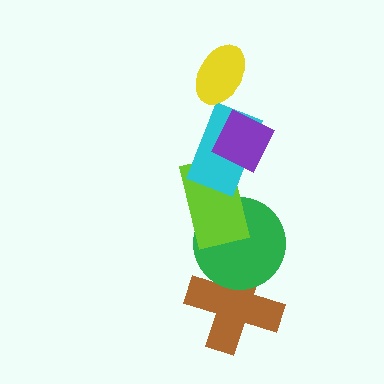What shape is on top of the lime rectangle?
The cyan rectangle is on top of the lime rectangle.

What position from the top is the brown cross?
The brown cross is 6th from the top.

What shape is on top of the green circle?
The lime rectangle is on top of the green circle.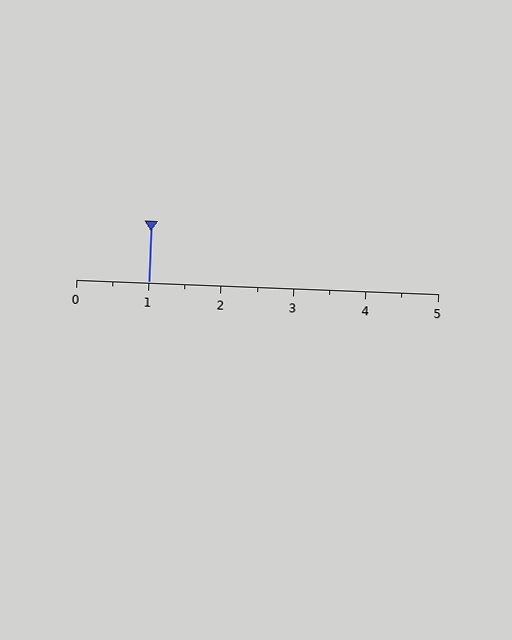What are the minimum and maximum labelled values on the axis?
The axis runs from 0 to 5.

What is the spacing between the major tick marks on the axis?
The major ticks are spaced 1 apart.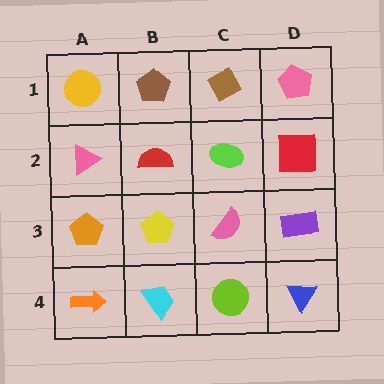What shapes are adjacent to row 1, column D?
A red square (row 2, column D), a brown diamond (row 1, column C).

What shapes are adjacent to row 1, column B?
A red semicircle (row 2, column B), a yellow circle (row 1, column A), a brown diamond (row 1, column C).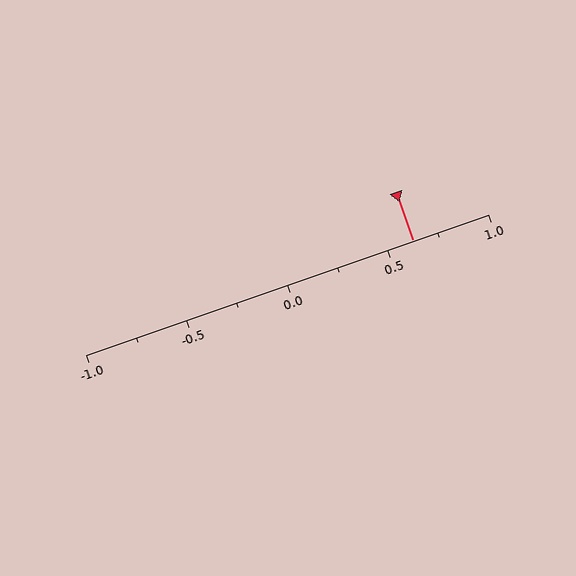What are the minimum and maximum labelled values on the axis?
The axis runs from -1.0 to 1.0.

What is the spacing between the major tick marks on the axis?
The major ticks are spaced 0.5 apart.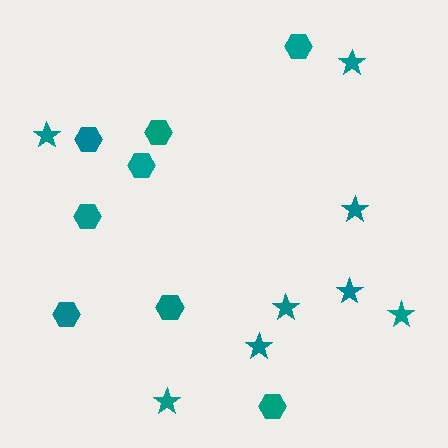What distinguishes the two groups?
There are 2 groups: one group of hexagons (8) and one group of stars (8).